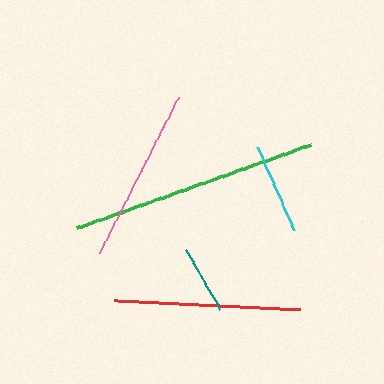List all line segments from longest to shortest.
From longest to shortest: green, red, pink, cyan, teal.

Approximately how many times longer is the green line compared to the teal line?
The green line is approximately 3.6 times the length of the teal line.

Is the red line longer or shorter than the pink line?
The red line is longer than the pink line.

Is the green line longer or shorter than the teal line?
The green line is longer than the teal line.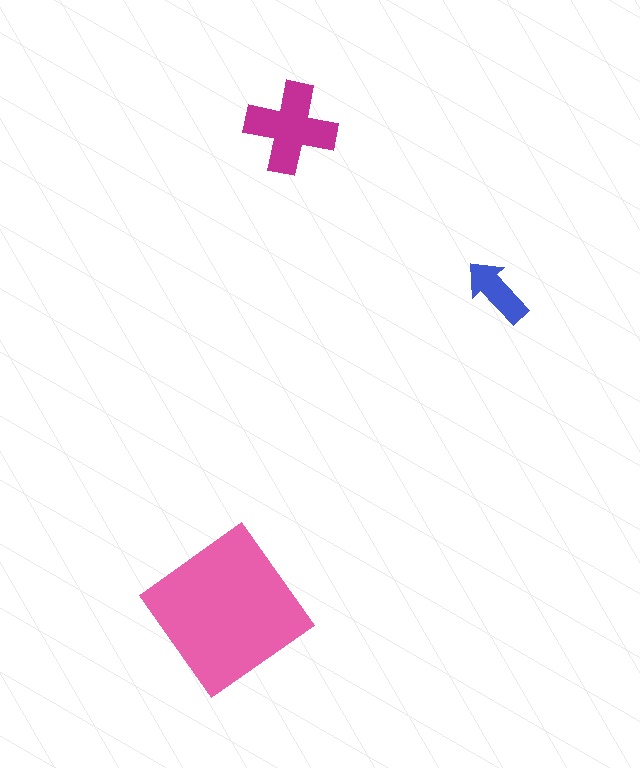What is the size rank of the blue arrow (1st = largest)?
3rd.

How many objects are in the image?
There are 3 objects in the image.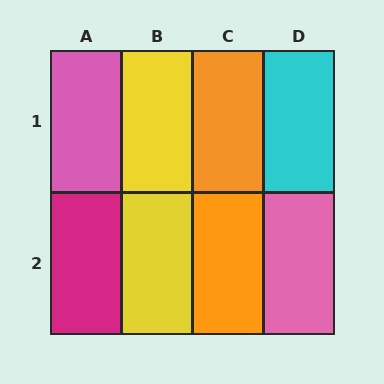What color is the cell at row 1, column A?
Pink.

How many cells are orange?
2 cells are orange.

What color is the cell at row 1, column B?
Yellow.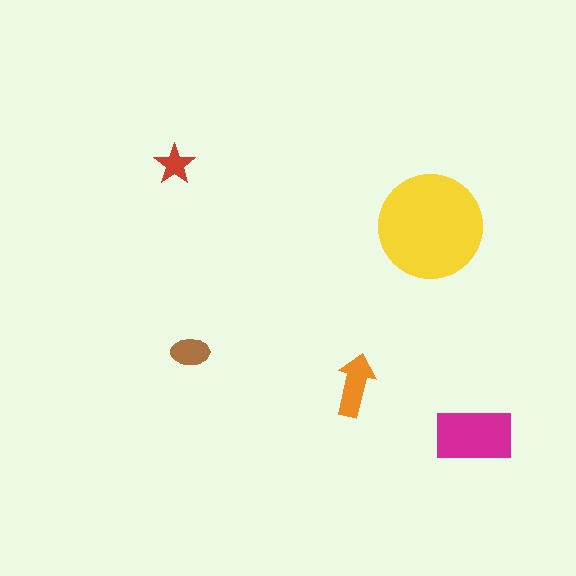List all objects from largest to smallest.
The yellow circle, the magenta rectangle, the orange arrow, the brown ellipse, the red star.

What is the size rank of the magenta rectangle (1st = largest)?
2nd.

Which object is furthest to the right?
The magenta rectangle is rightmost.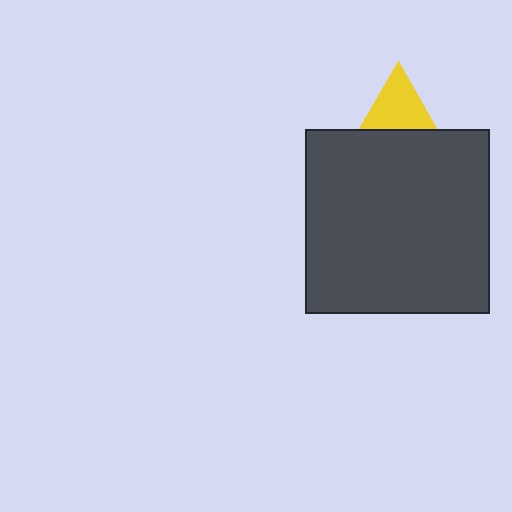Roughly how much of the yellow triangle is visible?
About half of it is visible (roughly 53%).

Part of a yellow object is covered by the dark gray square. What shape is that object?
It is a triangle.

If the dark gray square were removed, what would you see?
You would see the complete yellow triangle.